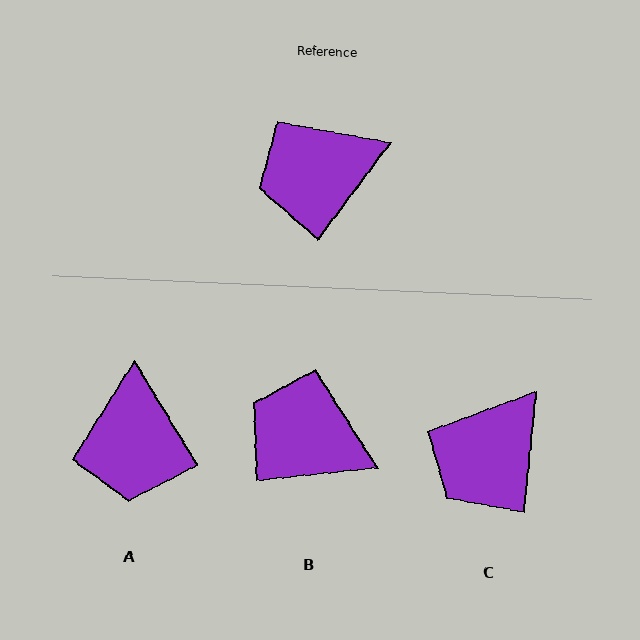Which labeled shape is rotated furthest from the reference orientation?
A, about 68 degrees away.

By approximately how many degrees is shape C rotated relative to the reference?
Approximately 31 degrees counter-clockwise.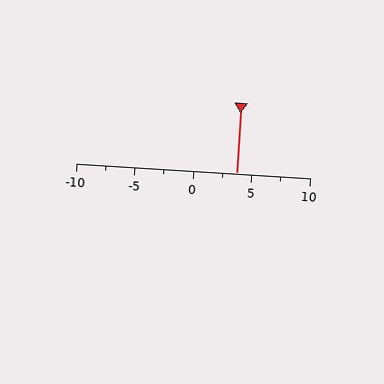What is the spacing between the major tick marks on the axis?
The major ticks are spaced 5 apart.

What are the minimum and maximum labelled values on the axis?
The axis runs from -10 to 10.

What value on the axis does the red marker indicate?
The marker indicates approximately 3.8.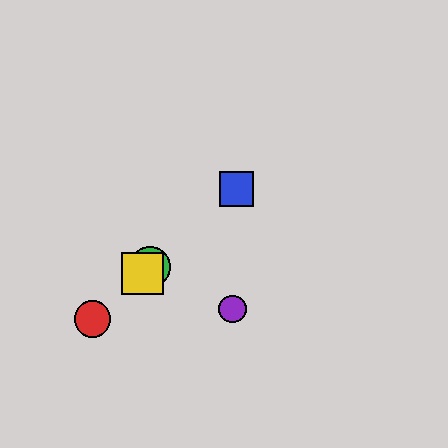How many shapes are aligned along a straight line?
4 shapes (the red circle, the blue square, the green circle, the yellow square) are aligned along a straight line.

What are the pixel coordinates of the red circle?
The red circle is at (92, 319).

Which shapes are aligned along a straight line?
The red circle, the blue square, the green circle, the yellow square are aligned along a straight line.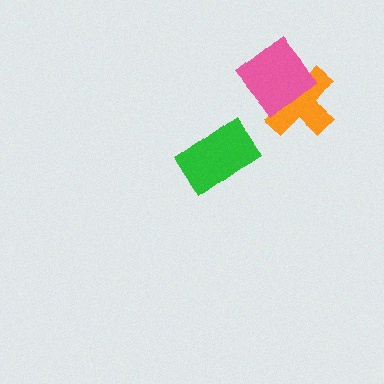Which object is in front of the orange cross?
The pink diamond is in front of the orange cross.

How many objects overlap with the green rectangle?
0 objects overlap with the green rectangle.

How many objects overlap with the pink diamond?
1 object overlaps with the pink diamond.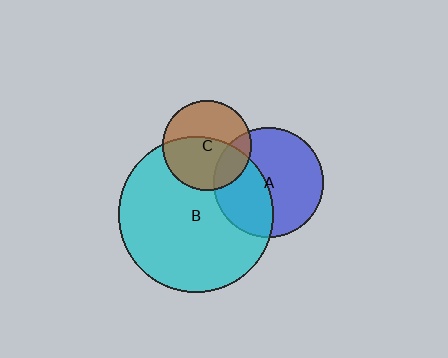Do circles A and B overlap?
Yes.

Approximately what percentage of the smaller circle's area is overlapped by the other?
Approximately 40%.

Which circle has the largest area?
Circle B (cyan).